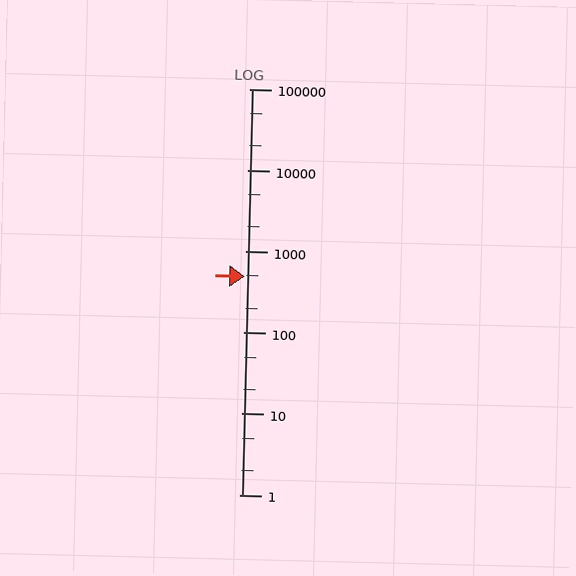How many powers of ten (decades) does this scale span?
The scale spans 5 decades, from 1 to 100000.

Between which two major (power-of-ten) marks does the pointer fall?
The pointer is between 100 and 1000.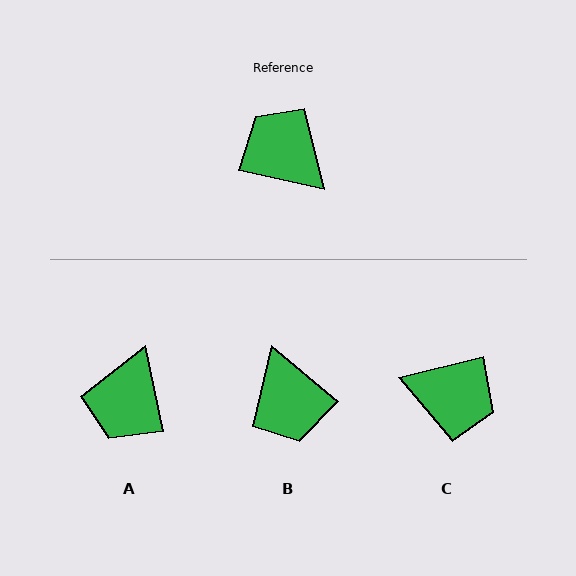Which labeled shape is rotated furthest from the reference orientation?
C, about 153 degrees away.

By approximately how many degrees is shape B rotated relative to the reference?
Approximately 153 degrees counter-clockwise.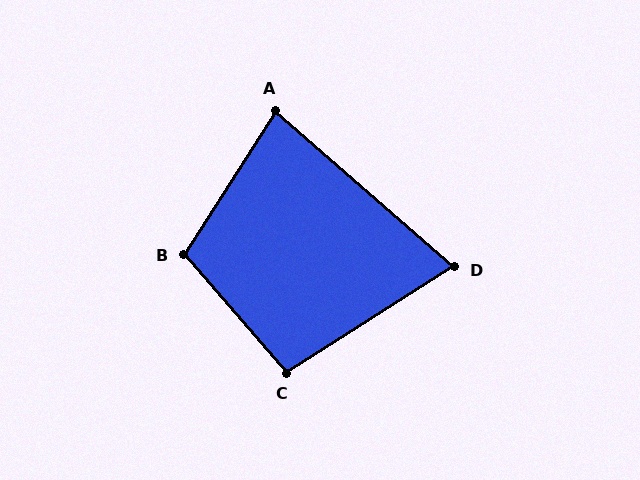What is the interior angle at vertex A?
Approximately 81 degrees (acute).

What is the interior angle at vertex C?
Approximately 99 degrees (obtuse).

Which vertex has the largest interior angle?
B, at approximately 106 degrees.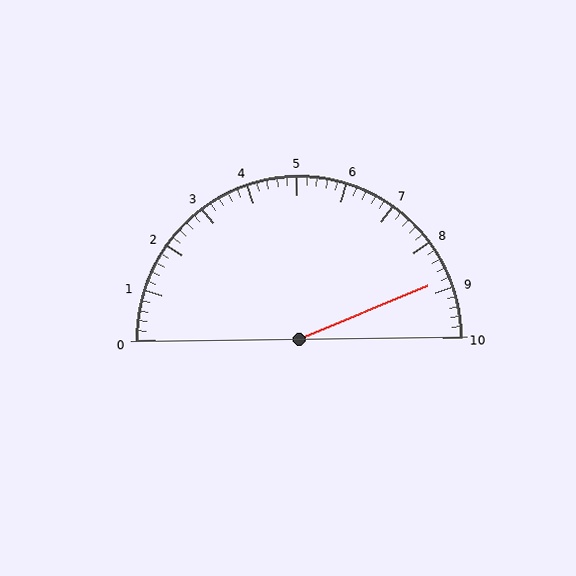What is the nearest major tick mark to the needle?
The nearest major tick mark is 9.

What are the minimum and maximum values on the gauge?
The gauge ranges from 0 to 10.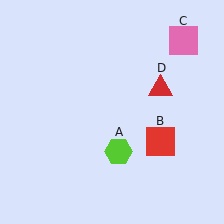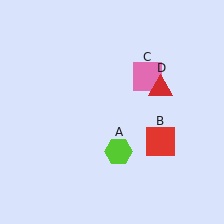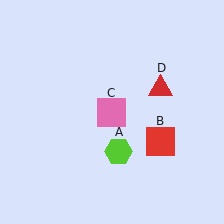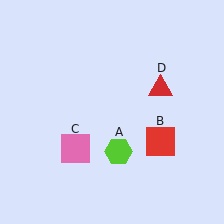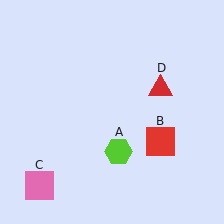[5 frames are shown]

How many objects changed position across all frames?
1 object changed position: pink square (object C).